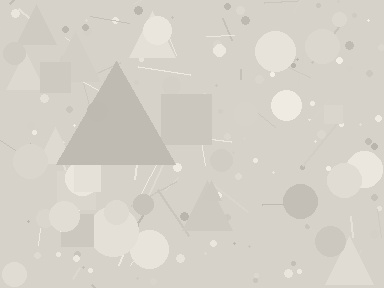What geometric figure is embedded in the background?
A triangle is embedded in the background.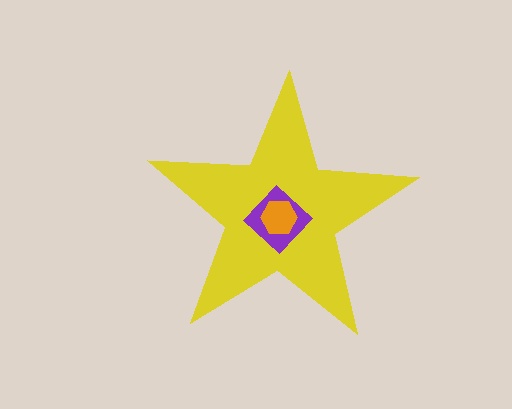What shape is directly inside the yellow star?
The purple diamond.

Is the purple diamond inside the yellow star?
Yes.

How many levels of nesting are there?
3.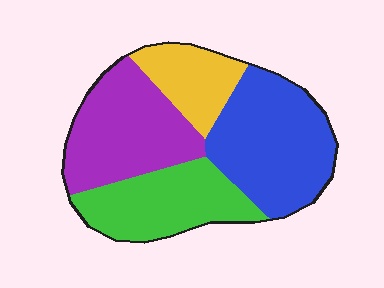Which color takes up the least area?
Yellow, at roughly 15%.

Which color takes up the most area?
Blue, at roughly 35%.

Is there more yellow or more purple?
Purple.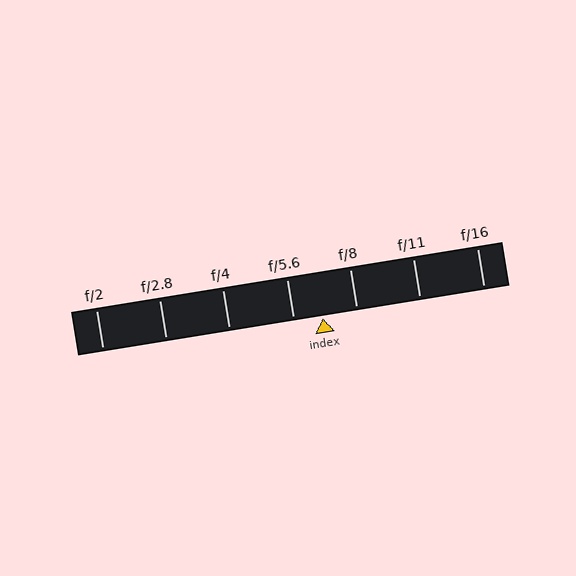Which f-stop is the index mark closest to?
The index mark is closest to f/5.6.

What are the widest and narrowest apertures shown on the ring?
The widest aperture shown is f/2 and the narrowest is f/16.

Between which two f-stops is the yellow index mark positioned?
The index mark is between f/5.6 and f/8.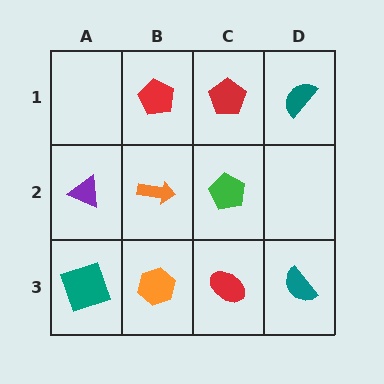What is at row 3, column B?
An orange hexagon.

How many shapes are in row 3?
4 shapes.